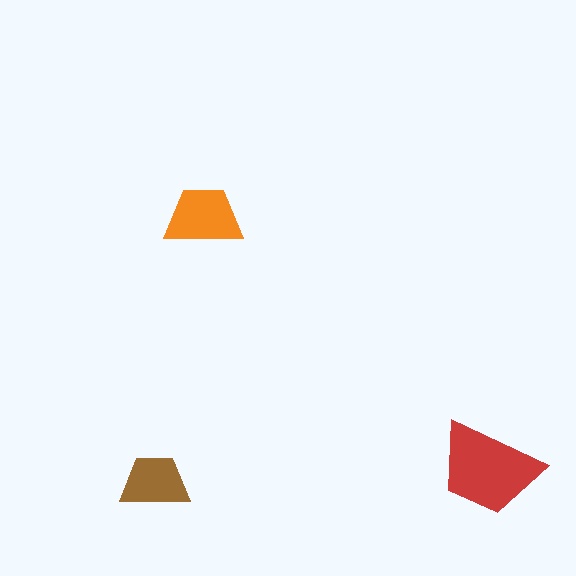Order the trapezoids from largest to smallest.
the red one, the orange one, the brown one.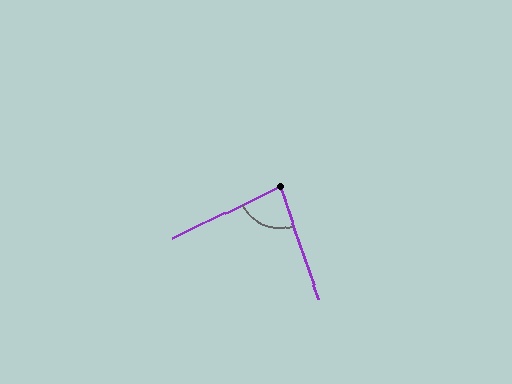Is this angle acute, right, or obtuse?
It is acute.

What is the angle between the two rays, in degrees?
Approximately 83 degrees.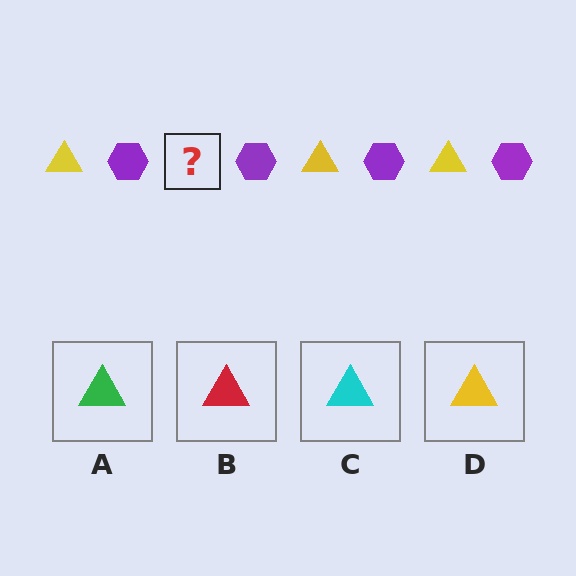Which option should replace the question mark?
Option D.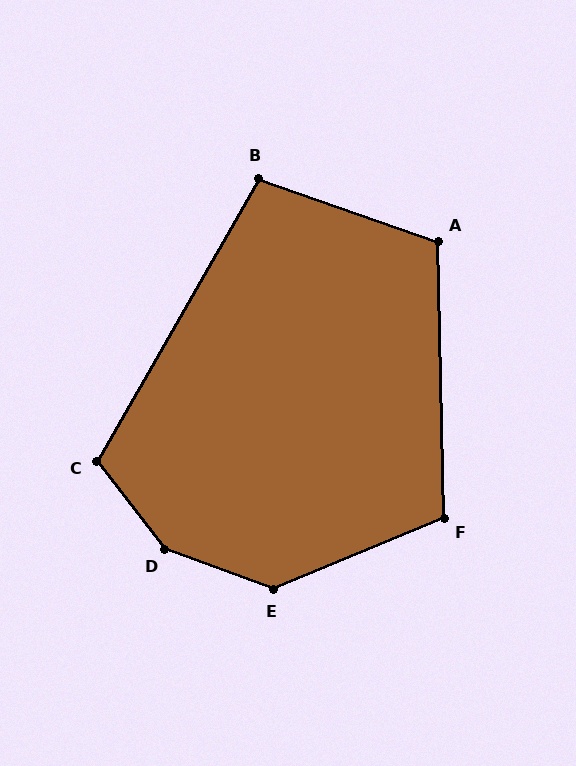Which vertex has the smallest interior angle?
B, at approximately 101 degrees.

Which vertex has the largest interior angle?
D, at approximately 148 degrees.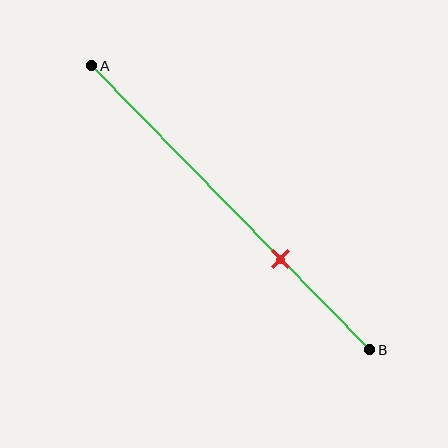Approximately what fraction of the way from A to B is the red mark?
The red mark is approximately 70% of the way from A to B.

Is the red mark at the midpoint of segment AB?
No, the mark is at about 70% from A, not at the 50% midpoint.